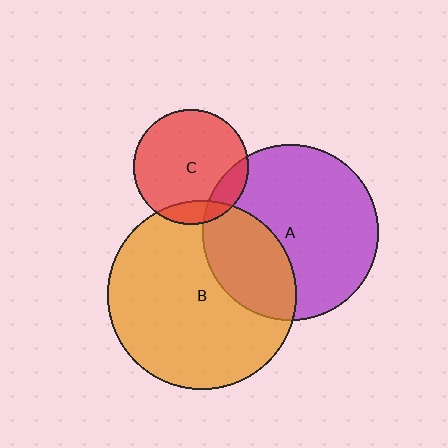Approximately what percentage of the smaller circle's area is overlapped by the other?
Approximately 30%.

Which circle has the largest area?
Circle B (orange).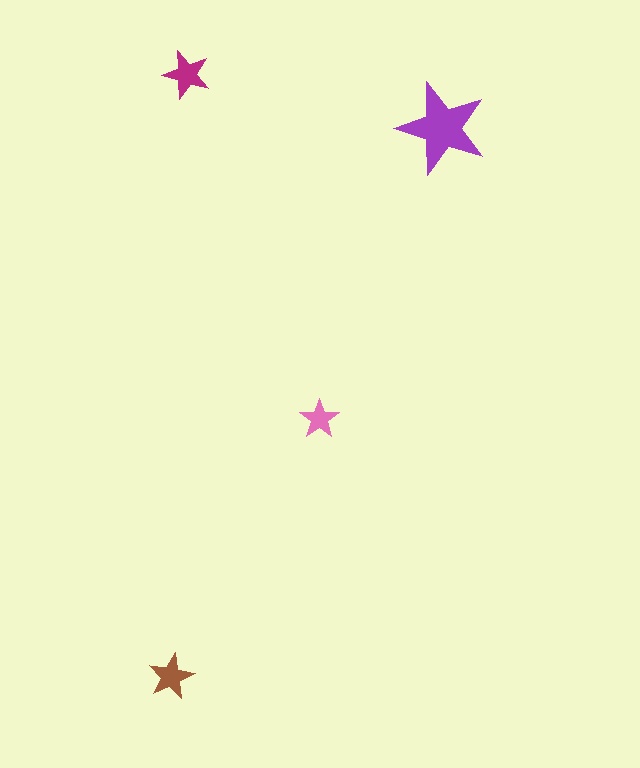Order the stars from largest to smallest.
the purple one, the magenta one, the brown one, the pink one.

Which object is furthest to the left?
The brown star is leftmost.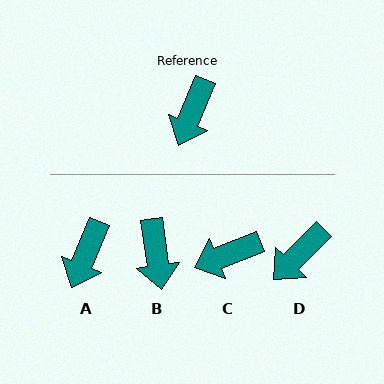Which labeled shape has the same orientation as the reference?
A.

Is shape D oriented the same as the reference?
No, it is off by about 22 degrees.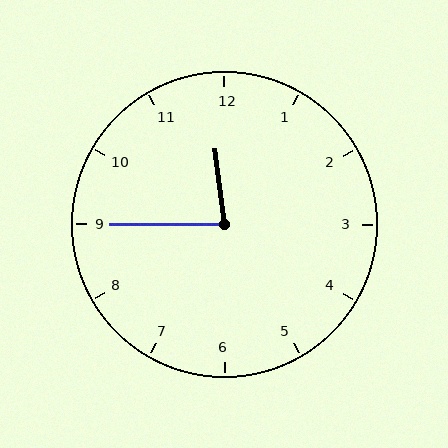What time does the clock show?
11:45.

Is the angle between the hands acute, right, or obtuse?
It is acute.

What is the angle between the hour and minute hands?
Approximately 82 degrees.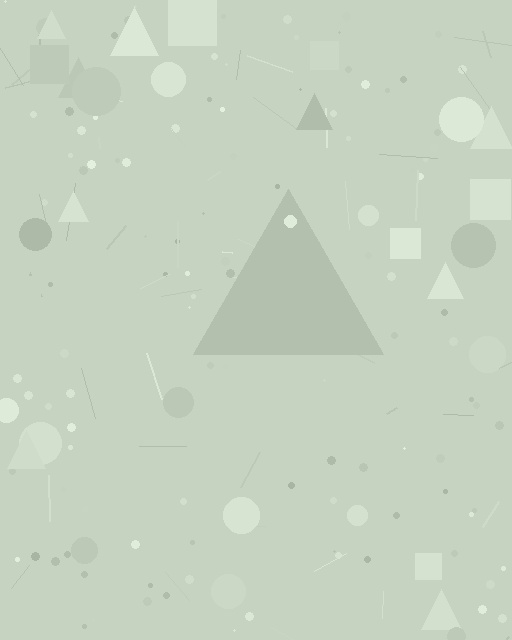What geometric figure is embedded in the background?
A triangle is embedded in the background.